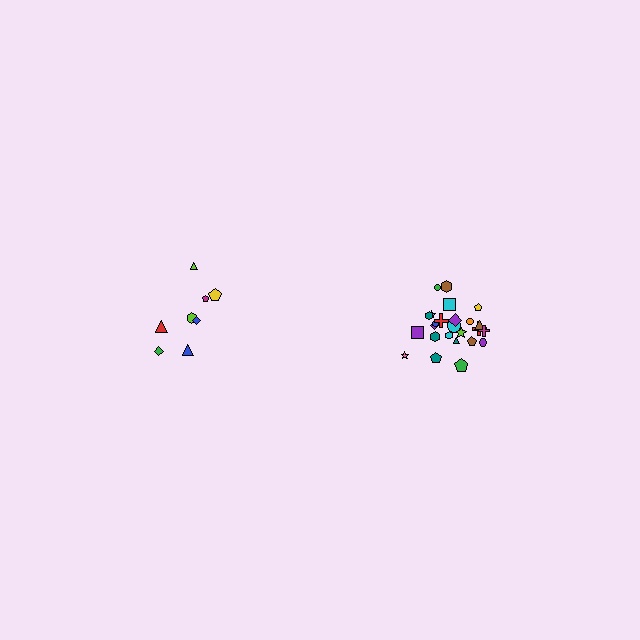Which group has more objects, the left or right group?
The right group.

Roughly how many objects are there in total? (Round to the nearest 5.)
Roughly 35 objects in total.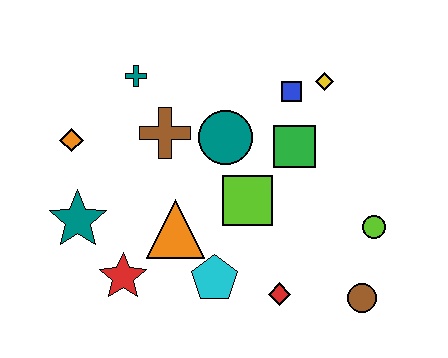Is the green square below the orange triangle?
No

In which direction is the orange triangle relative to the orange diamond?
The orange triangle is to the right of the orange diamond.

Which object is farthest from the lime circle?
The orange diamond is farthest from the lime circle.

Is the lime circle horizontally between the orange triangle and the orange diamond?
No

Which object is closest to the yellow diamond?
The blue square is closest to the yellow diamond.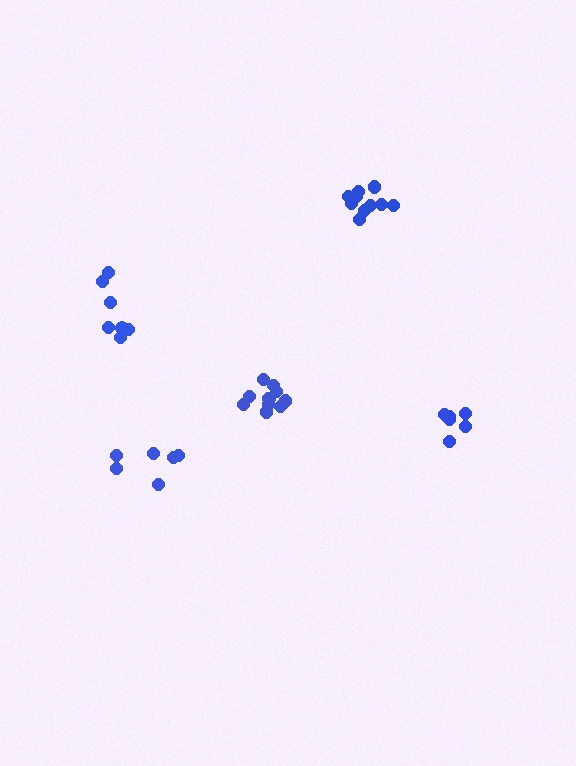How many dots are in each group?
Group 1: 6 dots, Group 2: 10 dots, Group 3: 7 dots, Group 4: 6 dots, Group 5: 10 dots (39 total).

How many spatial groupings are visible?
There are 5 spatial groupings.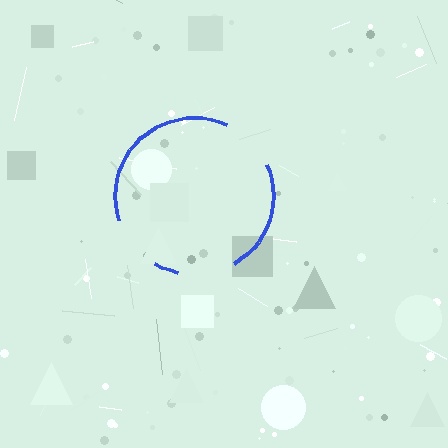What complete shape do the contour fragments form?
The contour fragments form a circle.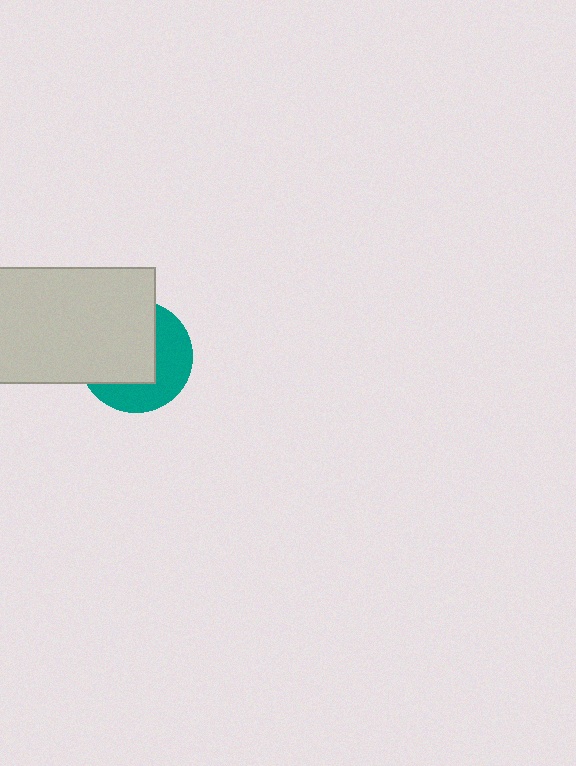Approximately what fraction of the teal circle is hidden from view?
Roughly 56% of the teal circle is hidden behind the light gray rectangle.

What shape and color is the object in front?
The object in front is a light gray rectangle.